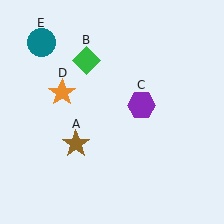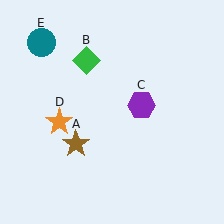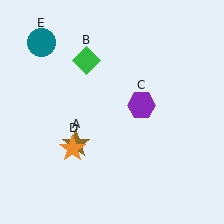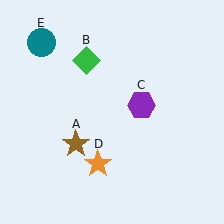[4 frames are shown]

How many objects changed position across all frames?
1 object changed position: orange star (object D).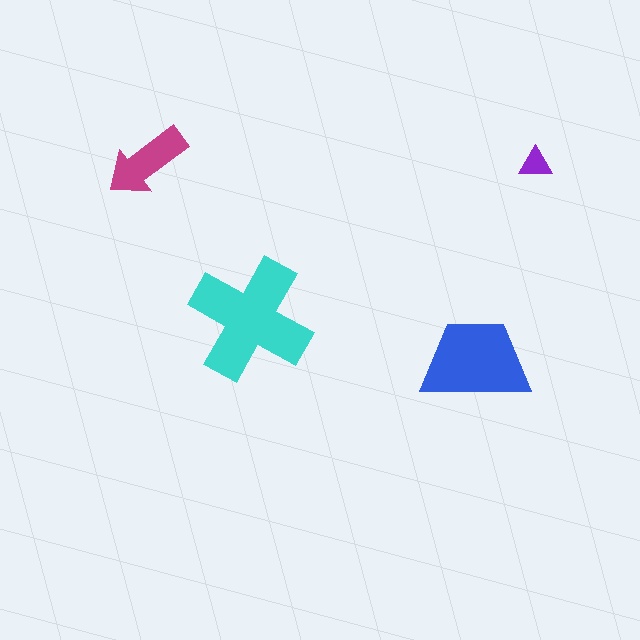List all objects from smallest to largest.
The purple triangle, the magenta arrow, the blue trapezoid, the cyan cross.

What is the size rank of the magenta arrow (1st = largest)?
3rd.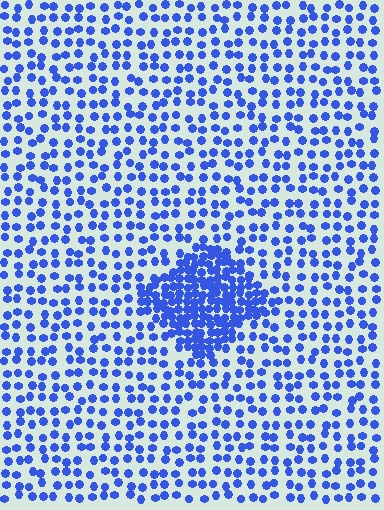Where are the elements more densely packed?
The elements are more densely packed inside the diamond boundary.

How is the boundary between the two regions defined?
The boundary is defined by a change in element density (approximately 2.6x ratio). All elements are the same color, size, and shape.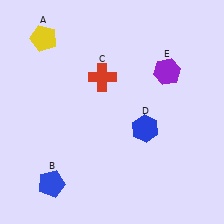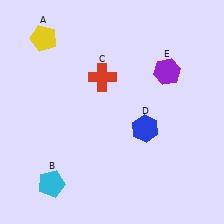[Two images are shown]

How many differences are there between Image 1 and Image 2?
There is 1 difference between the two images.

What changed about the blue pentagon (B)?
In Image 1, B is blue. In Image 2, it changed to cyan.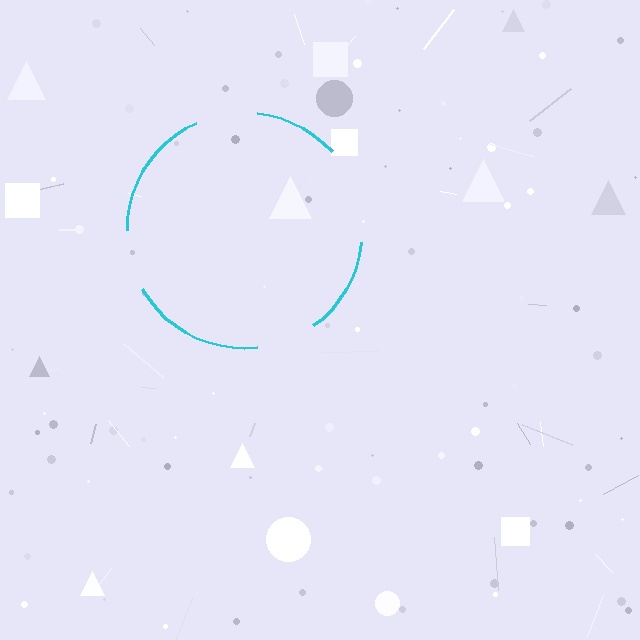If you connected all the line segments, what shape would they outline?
They would outline a circle.